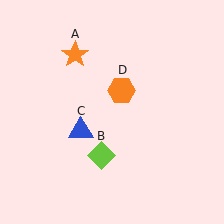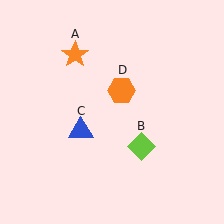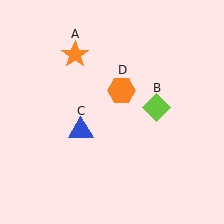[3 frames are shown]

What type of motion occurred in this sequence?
The lime diamond (object B) rotated counterclockwise around the center of the scene.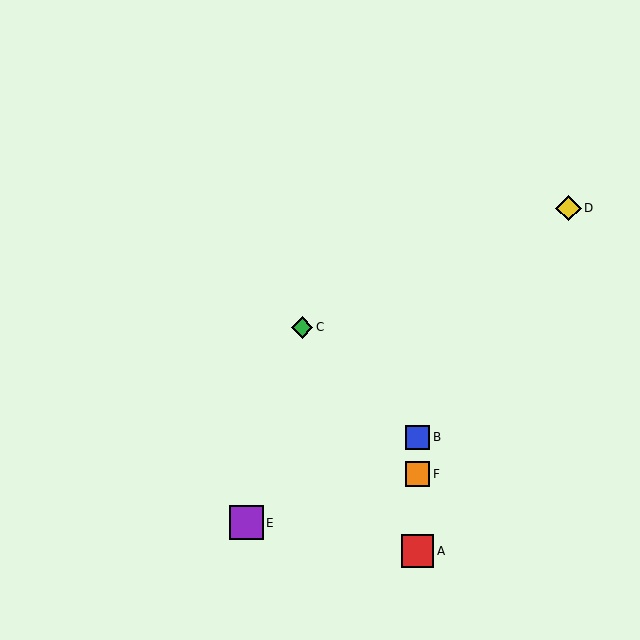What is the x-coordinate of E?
Object E is at x≈246.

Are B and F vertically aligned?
Yes, both are at x≈418.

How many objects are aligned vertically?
3 objects (A, B, F) are aligned vertically.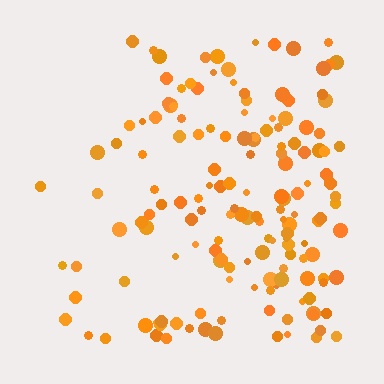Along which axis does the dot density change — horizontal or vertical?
Horizontal.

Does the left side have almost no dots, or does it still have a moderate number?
Still a moderate number, just noticeably fewer than the right.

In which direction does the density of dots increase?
From left to right, with the right side densest.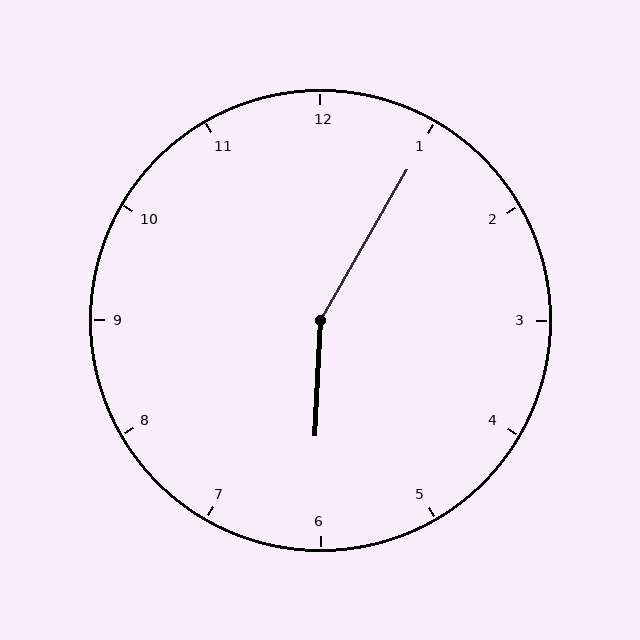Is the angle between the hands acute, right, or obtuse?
It is obtuse.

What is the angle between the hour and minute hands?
Approximately 152 degrees.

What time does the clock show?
6:05.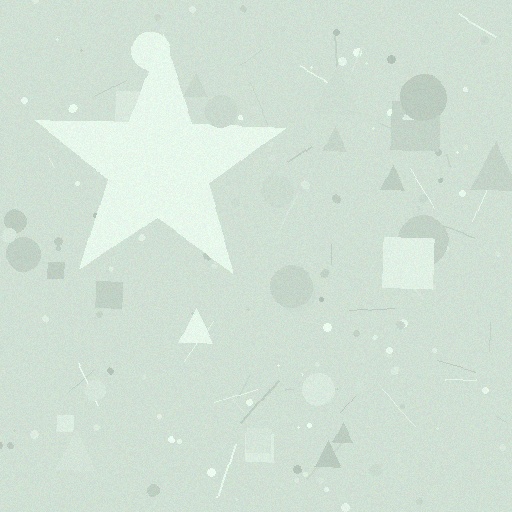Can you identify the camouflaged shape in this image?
The camouflaged shape is a star.